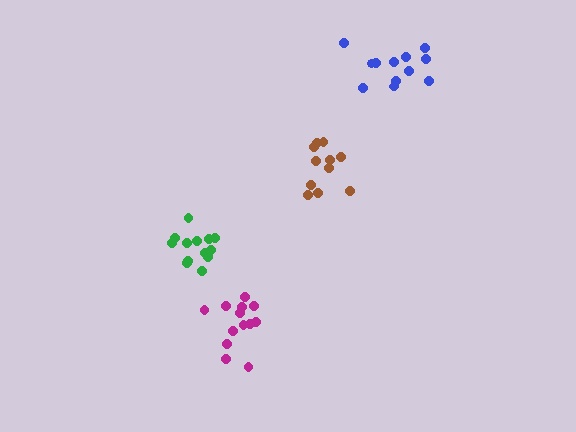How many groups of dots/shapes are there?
There are 4 groups.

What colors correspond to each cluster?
The clusters are colored: magenta, blue, green, brown.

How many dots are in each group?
Group 1: 13 dots, Group 2: 12 dots, Group 3: 13 dots, Group 4: 11 dots (49 total).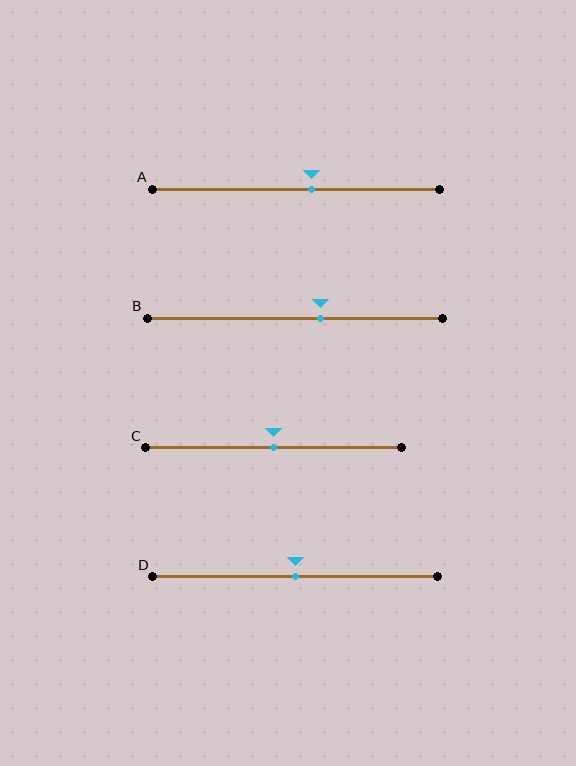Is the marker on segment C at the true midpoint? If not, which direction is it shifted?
Yes, the marker on segment C is at the true midpoint.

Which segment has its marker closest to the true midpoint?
Segment C has its marker closest to the true midpoint.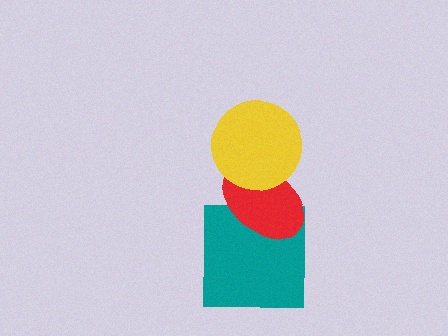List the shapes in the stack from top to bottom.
From top to bottom: the yellow circle, the red ellipse, the teal square.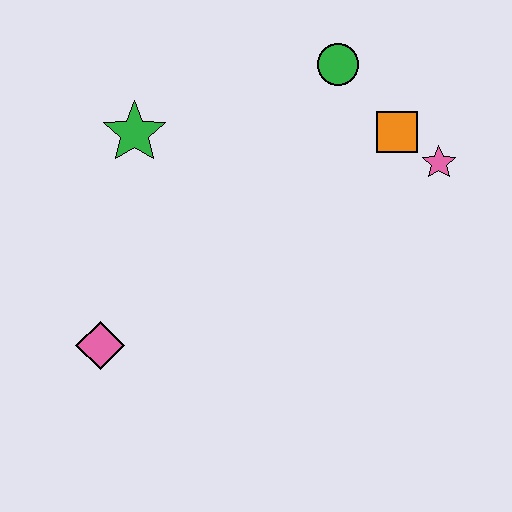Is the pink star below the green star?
Yes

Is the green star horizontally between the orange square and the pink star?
No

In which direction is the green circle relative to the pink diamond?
The green circle is above the pink diamond.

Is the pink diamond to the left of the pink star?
Yes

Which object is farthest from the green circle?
The pink diamond is farthest from the green circle.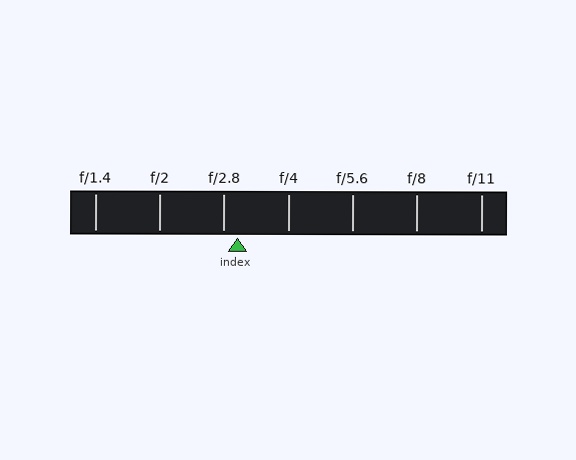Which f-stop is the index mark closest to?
The index mark is closest to f/2.8.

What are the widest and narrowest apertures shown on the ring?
The widest aperture shown is f/1.4 and the narrowest is f/11.